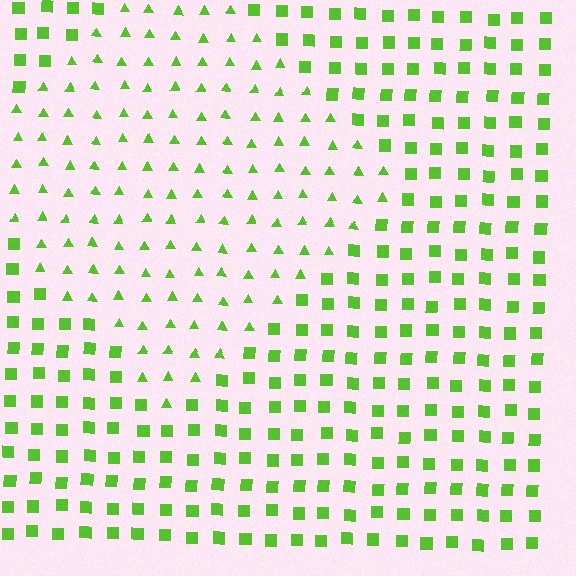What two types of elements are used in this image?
The image uses triangles inside the diamond region and squares outside it.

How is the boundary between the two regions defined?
The boundary is defined by a change in element shape: triangles inside vs. squares outside. All elements share the same color and spacing.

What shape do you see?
I see a diamond.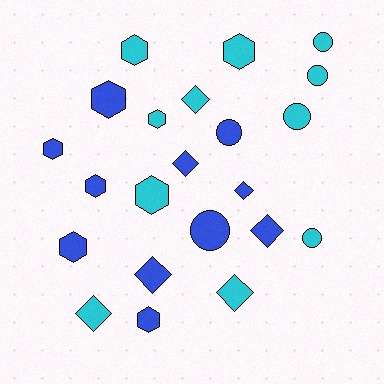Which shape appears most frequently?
Hexagon, with 9 objects.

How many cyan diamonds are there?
There are 3 cyan diamonds.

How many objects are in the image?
There are 22 objects.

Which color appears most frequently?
Cyan, with 11 objects.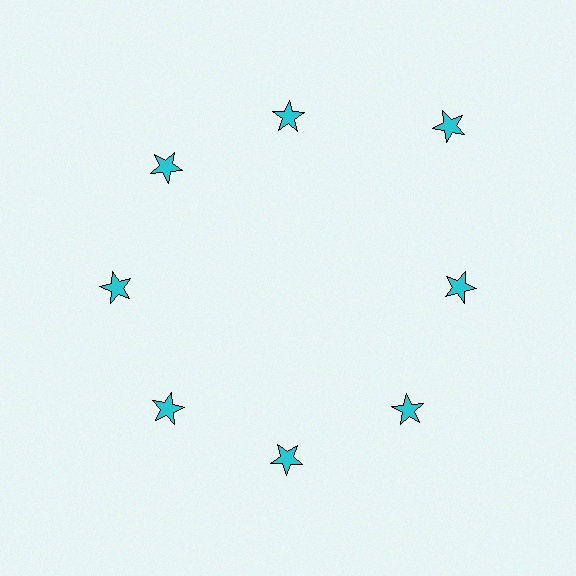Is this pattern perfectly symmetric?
No. The 8 cyan stars are arranged in a ring, but one element near the 2 o'clock position is pushed outward from the center, breaking the 8-fold rotational symmetry.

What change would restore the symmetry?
The symmetry would be restored by moving it inward, back onto the ring so that all 8 stars sit at equal angles and equal distance from the center.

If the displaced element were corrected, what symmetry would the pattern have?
It would have 8-fold rotational symmetry — the pattern would map onto itself every 45 degrees.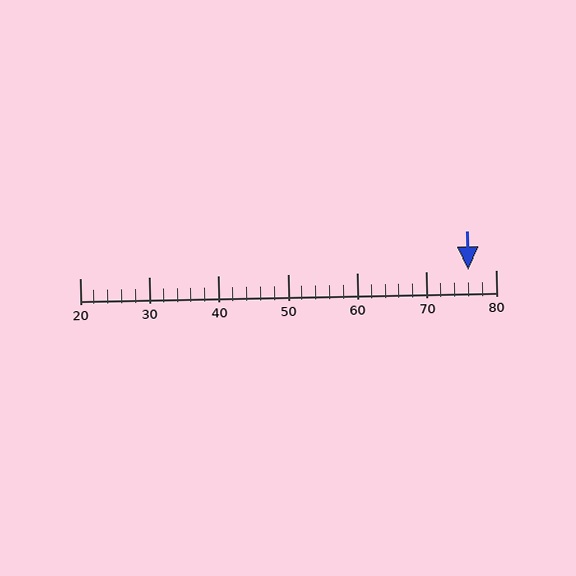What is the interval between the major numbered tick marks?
The major tick marks are spaced 10 units apart.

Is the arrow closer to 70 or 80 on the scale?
The arrow is closer to 80.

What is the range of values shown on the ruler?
The ruler shows values from 20 to 80.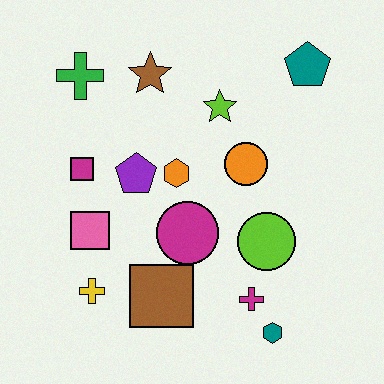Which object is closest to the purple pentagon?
The orange hexagon is closest to the purple pentagon.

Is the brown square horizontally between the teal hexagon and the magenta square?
Yes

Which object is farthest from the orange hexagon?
The teal hexagon is farthest from the orange hexagon.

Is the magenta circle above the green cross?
No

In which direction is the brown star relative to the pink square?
The brown star is above the pink square.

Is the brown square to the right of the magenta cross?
No